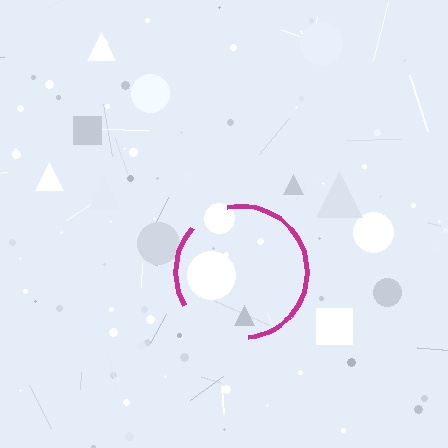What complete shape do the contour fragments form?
The contour fragments form a circle.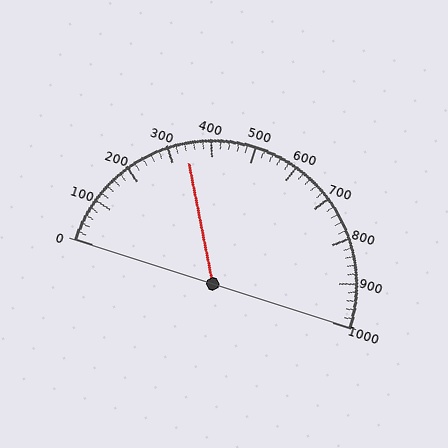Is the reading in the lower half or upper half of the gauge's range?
The reading is in the lower half of the range (0 to 1000).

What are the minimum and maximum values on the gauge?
The gauge ranges from 0 to 1000.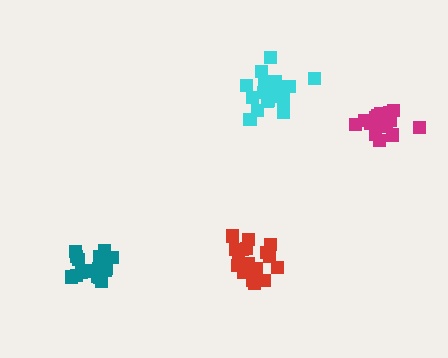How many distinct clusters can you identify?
There are 4 distinct clusters.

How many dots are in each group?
Group 1: 19 dots, Group 2: 20 dots, Group 3: 18 dots, Group 4: 17 dots (74 total).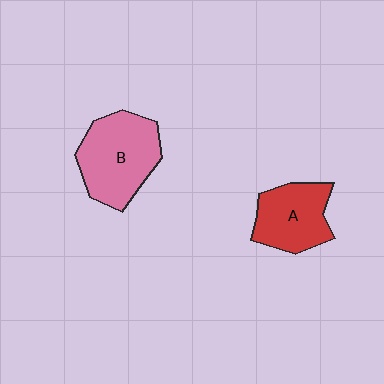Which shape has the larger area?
Shape B (pink).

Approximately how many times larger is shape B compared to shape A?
Approximately 1.3 times.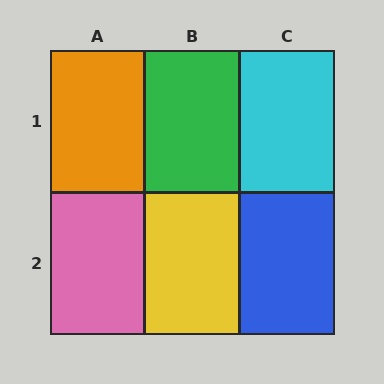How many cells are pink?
1 cell is pink.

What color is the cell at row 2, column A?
Pink.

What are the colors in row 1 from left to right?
Orange, green, cyan.